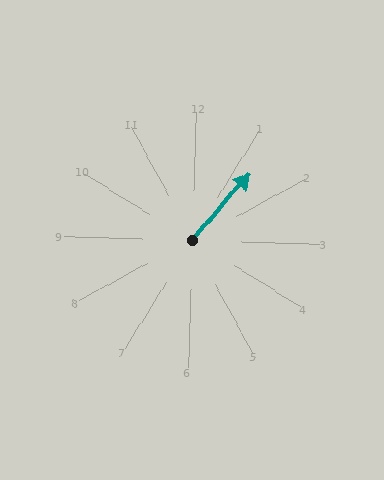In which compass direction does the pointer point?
Northeast.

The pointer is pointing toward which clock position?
Roughly 1 o'clock.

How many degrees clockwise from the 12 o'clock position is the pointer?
Approximately 39 degrees.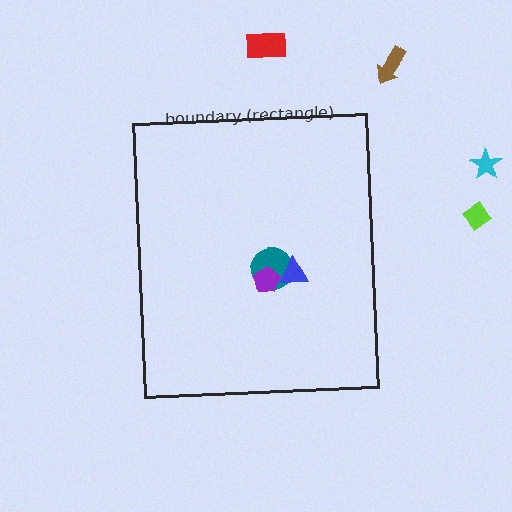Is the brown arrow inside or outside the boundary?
Outside.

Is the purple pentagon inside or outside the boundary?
Inside.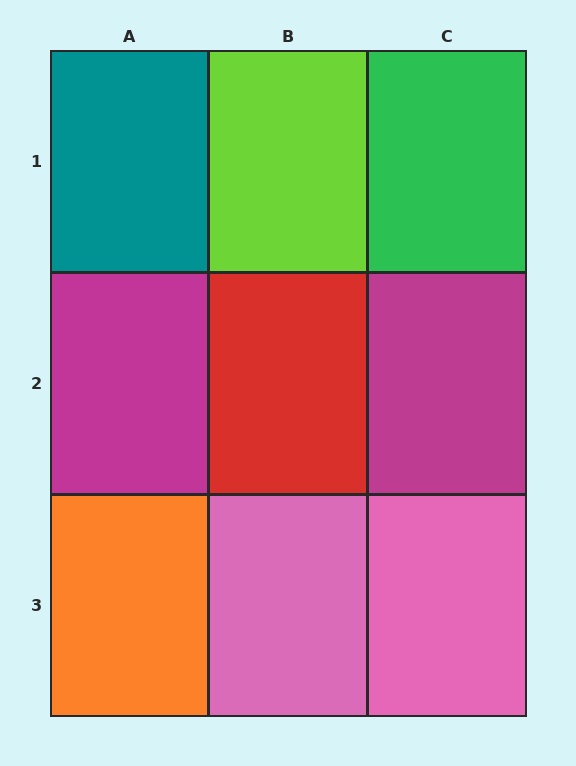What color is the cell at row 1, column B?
Lime.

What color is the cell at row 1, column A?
Teal.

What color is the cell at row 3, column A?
Orange.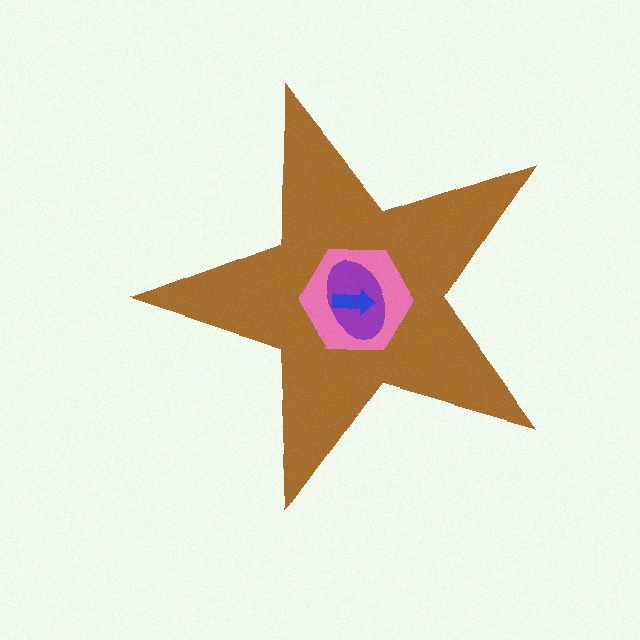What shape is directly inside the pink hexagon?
The purple ellipse.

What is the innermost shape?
The blue arrow.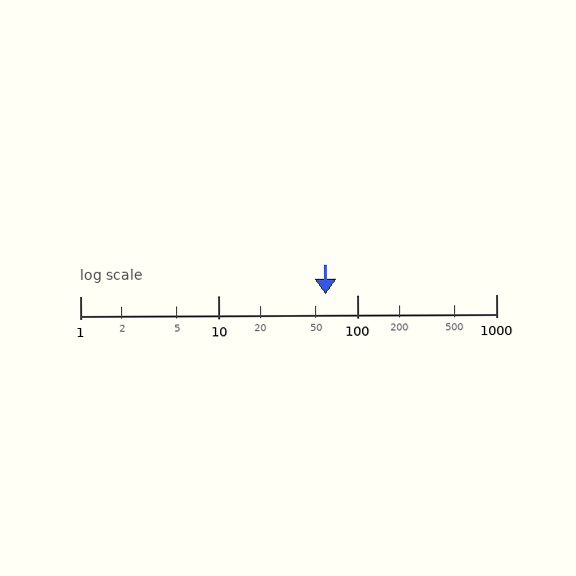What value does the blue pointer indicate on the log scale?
The pointer indicates approximately 59.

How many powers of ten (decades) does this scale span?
The scale spans 3 decades, from 1 to 1000.